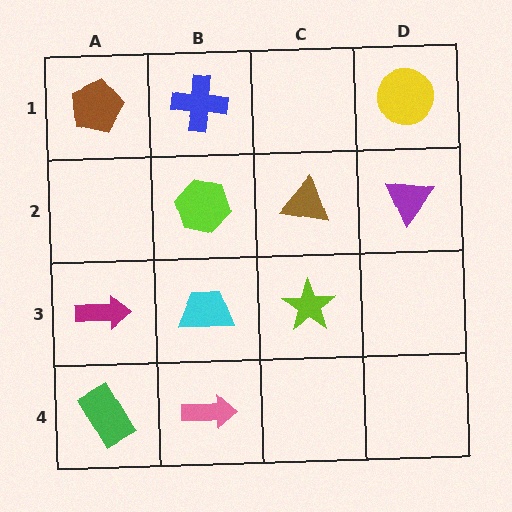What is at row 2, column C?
A brown triangle.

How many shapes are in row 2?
3 shapes.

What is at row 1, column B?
A blue cross.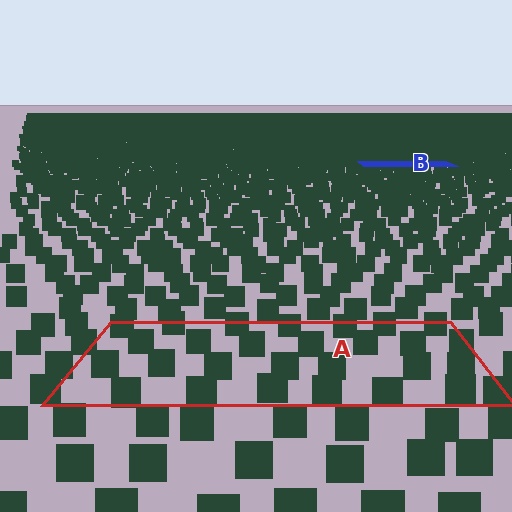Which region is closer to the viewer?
Region A is closer. The texture elements there are larger and more spread out.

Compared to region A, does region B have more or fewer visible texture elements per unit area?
Region B has more texture elements per unit area — they are packed more densely because it is farther away.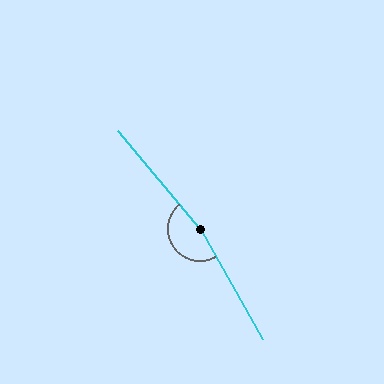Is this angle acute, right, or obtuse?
It is obtuse.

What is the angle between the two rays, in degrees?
Approximately 169 degrees.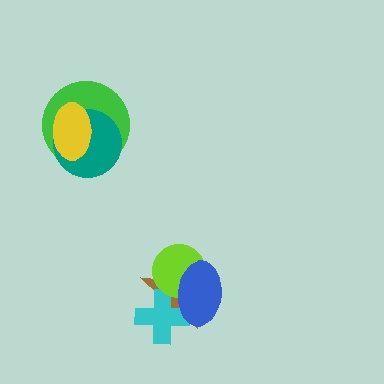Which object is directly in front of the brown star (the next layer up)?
The cyan cross is directly in front of the brown star.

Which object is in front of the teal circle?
The yellow ellipse is in front of the teal circle.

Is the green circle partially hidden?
Yes, it is partially covered by another shape.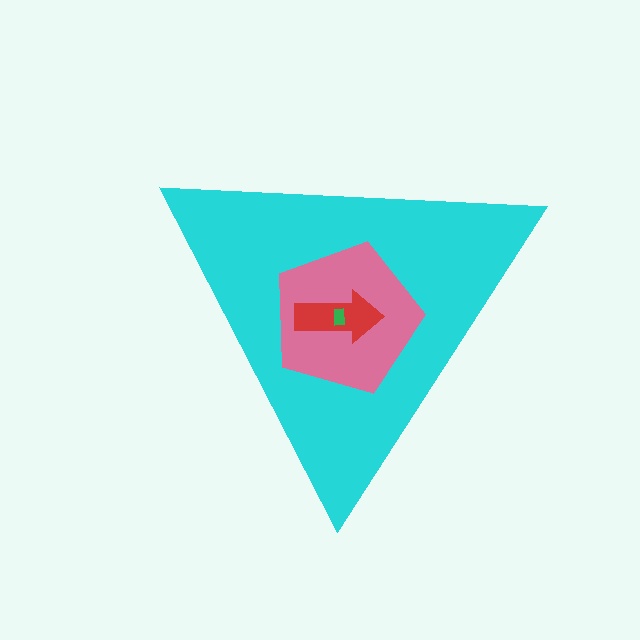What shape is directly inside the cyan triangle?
The pink pentagon.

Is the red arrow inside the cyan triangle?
Yes.